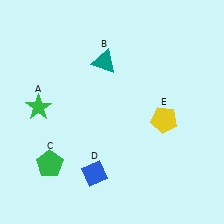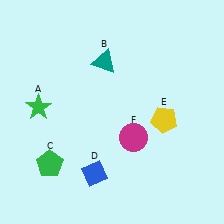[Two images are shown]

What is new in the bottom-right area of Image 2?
A magenta circle (F) was added in the bottom-right area of Image 2.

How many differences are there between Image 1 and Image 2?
There is 1 difference between the two images.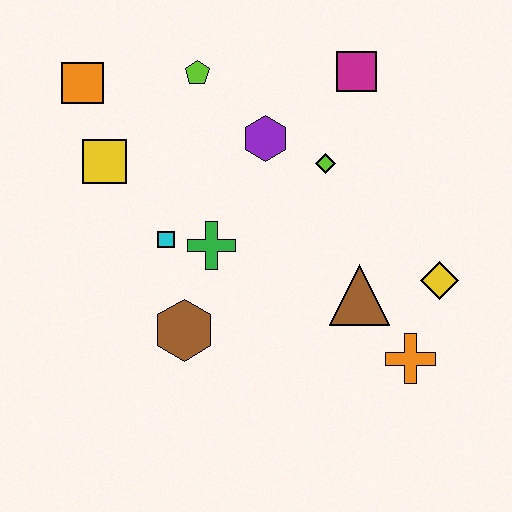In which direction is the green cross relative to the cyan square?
The green cross is to the right of the cyan square.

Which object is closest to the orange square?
The yellow square is closest to the orange square.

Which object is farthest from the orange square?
The orange cross is farthest from the orange square.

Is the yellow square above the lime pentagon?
No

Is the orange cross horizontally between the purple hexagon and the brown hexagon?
No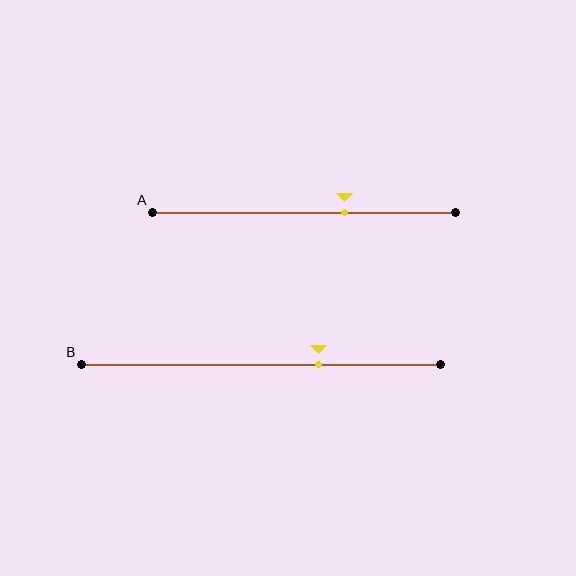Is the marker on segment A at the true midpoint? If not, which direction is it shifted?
No, the marker on segment A is shifted to the right by about 13% of the segment length.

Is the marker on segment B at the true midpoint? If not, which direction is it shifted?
No, the marker on segment B is shifted to the right by about 16% of the segment length.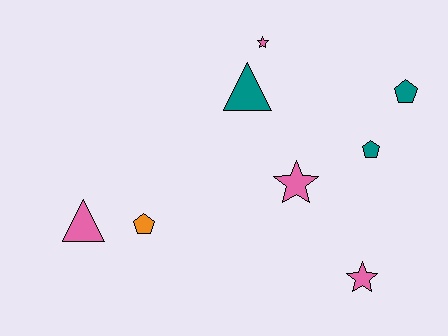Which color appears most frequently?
Pink, with 4 objects.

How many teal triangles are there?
There is 1 teal triangle.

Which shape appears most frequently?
Star, with 3 objects.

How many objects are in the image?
There are 8 objects.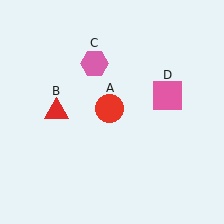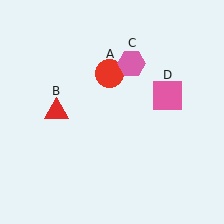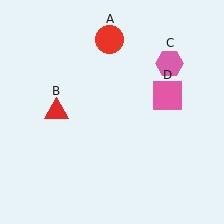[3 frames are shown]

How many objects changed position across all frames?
2 objects changed position: red circle (object A), pink hexagon (object C).